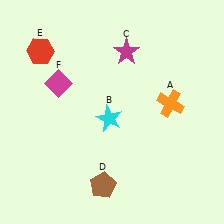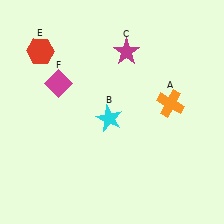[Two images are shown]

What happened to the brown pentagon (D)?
The brown pentagon (D) was removed in Image 2. It was in the bottom-left area of Image 1.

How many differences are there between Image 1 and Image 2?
There is 1 difference between the two images.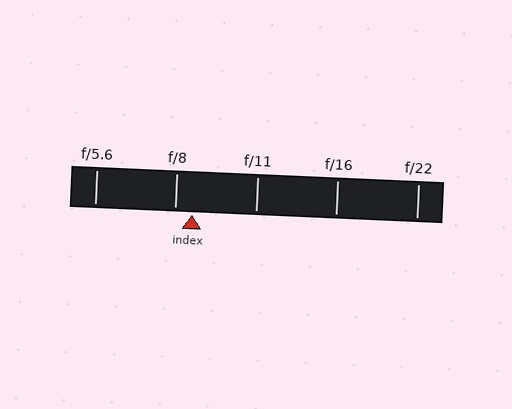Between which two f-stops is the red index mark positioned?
The index mark is between f/8 and f/11.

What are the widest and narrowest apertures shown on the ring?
The widest aperture shown is f/5.6 and the narrowest is f/22.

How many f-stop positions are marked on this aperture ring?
There are 5 f-stop positions marked.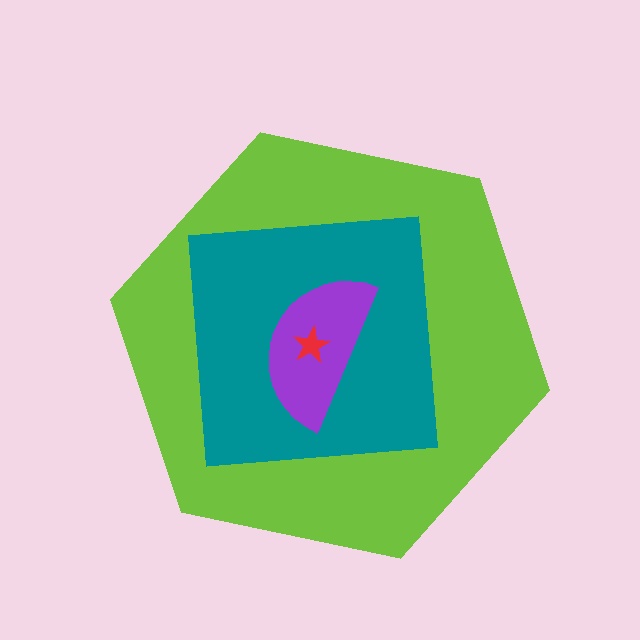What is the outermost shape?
The lime hexagon.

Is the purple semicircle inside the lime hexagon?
Yes.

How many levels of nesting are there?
4.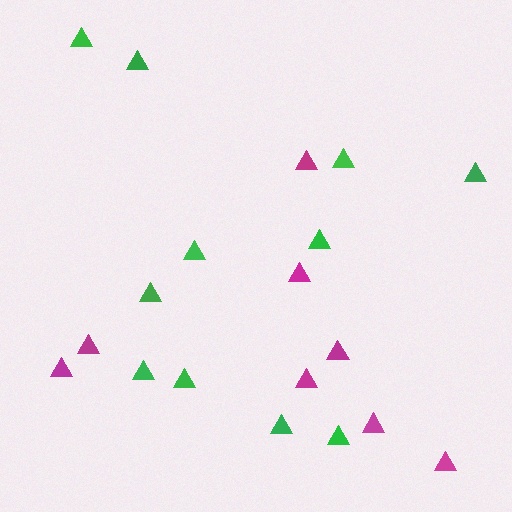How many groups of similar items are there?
There are 2 groups: one group of green triangles (11) and one group of magenta triangles (8).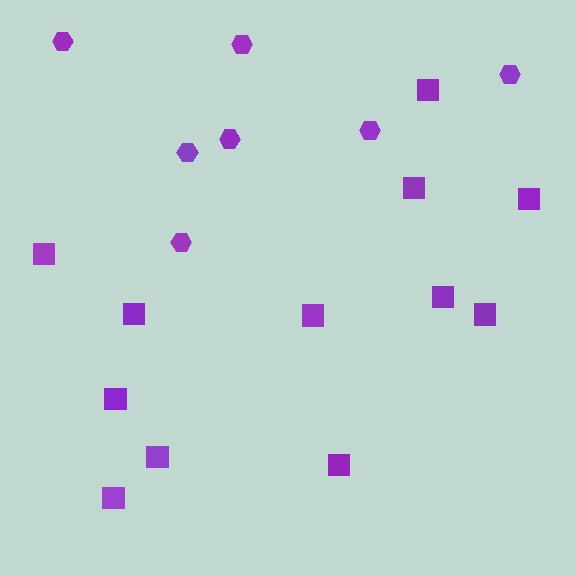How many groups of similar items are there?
There are 2 groups: one group of squares (12) and one group of hexagons (7).